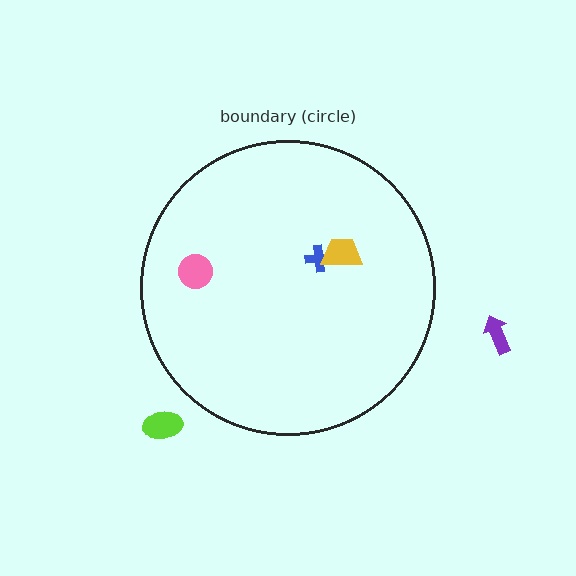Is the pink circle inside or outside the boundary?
Inside.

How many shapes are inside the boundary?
3 inside, 2 outside.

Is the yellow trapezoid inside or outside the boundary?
Inside.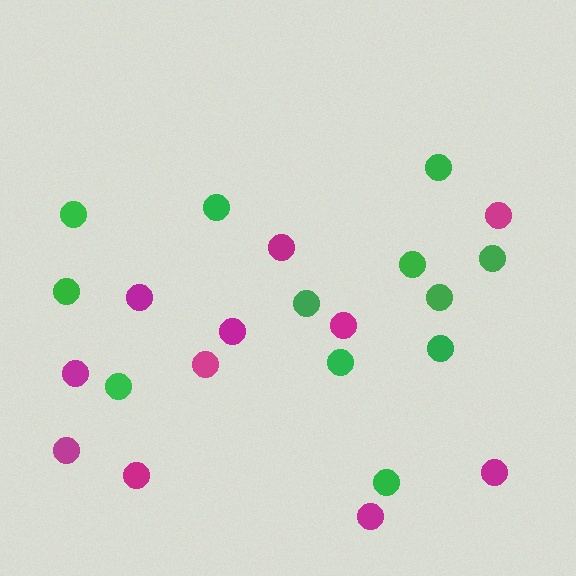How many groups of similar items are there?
There are 2 groups: one group of magenta circles (11) and one group of green circles (12).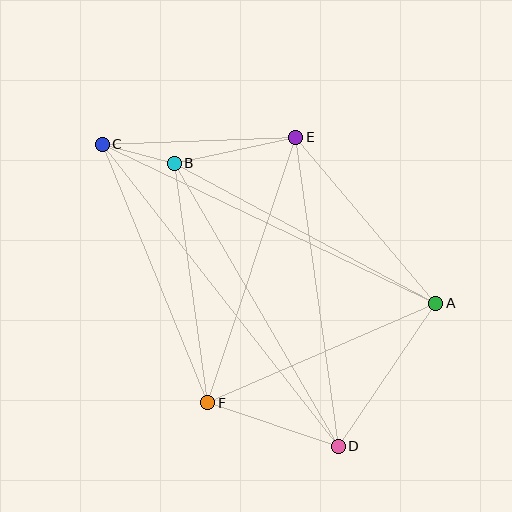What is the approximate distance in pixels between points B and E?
The distance between B and E is approximately 124 pixels.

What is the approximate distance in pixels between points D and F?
The distance between D and F is approximately 138 pixels.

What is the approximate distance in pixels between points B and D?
The distance between B and D is approximately 327 pixels.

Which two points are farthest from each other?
Points C and D are farthest from each other.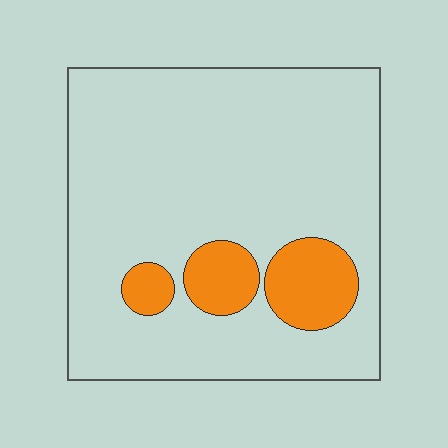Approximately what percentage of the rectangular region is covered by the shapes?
Approximately 15%.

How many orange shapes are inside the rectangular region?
3.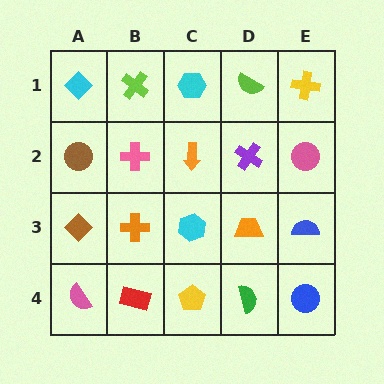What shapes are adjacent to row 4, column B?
An orange cross (row 3, column B), a pink semicircle (row 4, column A), a yellow pentagon (row 4, column C).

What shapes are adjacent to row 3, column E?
A pink circle (row 2, column E), a blue circle (row 4, column E), an orange trapezoid (row 3, column D).